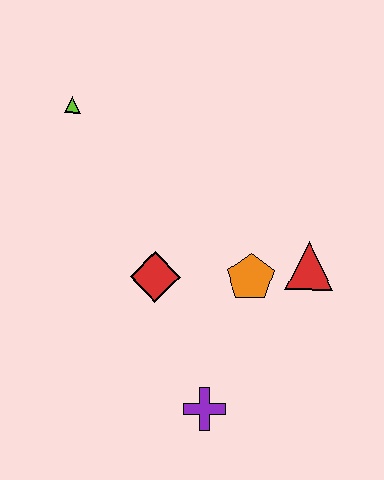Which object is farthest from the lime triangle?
The purple cross is farthest from the lime triangle.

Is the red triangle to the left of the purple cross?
No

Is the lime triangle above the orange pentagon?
Yes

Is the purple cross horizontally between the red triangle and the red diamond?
Yes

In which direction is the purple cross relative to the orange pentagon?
The purple cross is below the orange pentagon.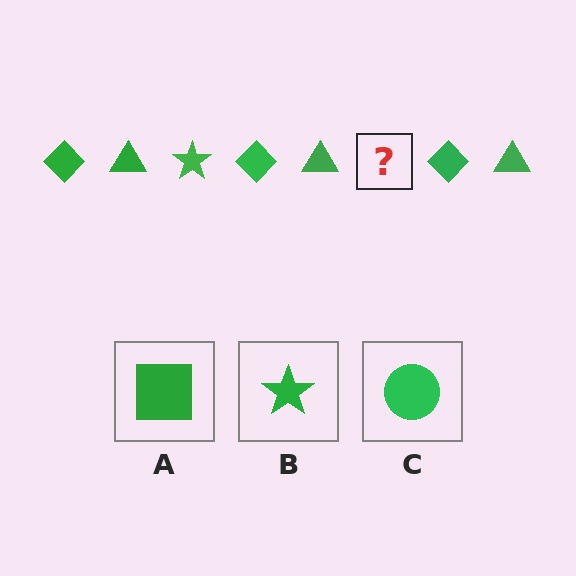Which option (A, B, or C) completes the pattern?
B.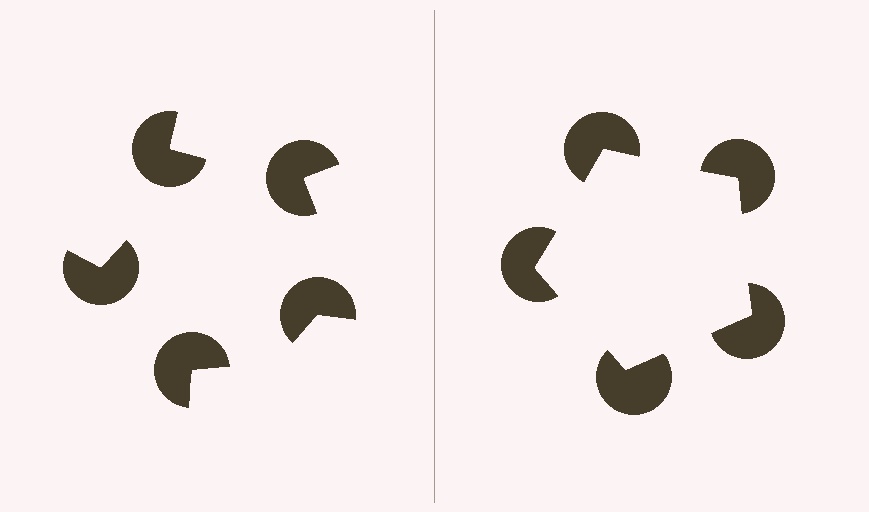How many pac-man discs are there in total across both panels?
10 — 5 on each side.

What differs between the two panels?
The pac-man discs are positioned identically on both sides; only the wedge orientations differ. On the right they align to a pentagon; on the left they are misaligned.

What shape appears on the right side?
An illusory pentagon.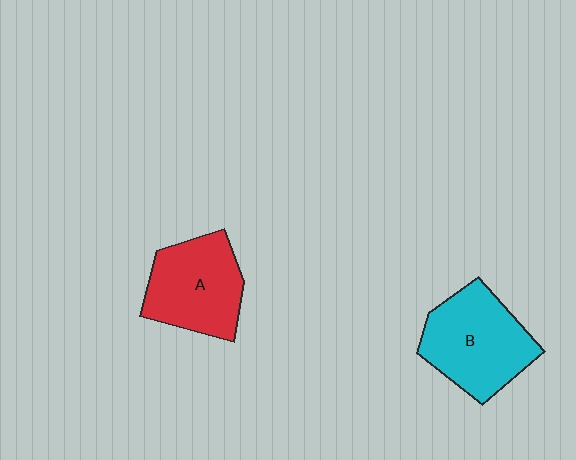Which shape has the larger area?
Shape B (cyan).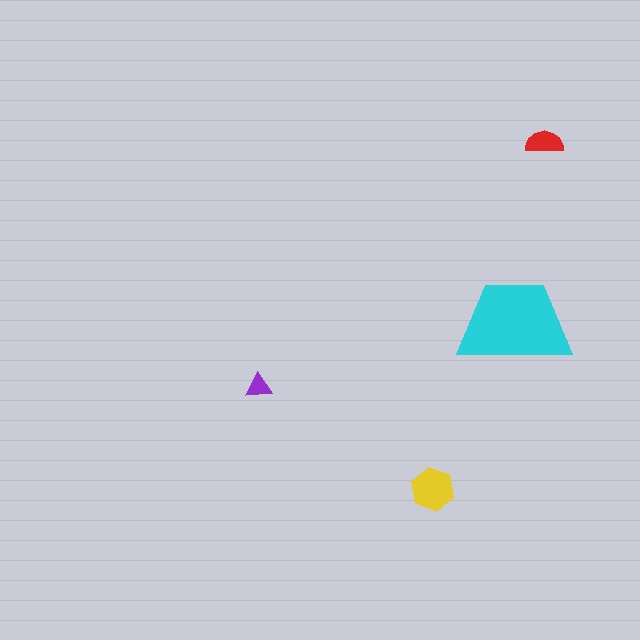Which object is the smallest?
The purple triangle.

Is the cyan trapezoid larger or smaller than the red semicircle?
Larger.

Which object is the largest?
The cyan trapezoid.